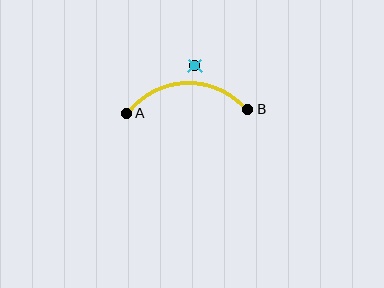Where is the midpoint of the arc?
The arc midpoint is the point on the curve farthest from the straight line joining A and B. It sits above that line.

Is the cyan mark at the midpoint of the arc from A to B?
No — the cyan mark does not lie on the arc at all. It sits slightly outside the curve.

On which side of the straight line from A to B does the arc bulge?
The arc bulges above the straight line connecting A and B.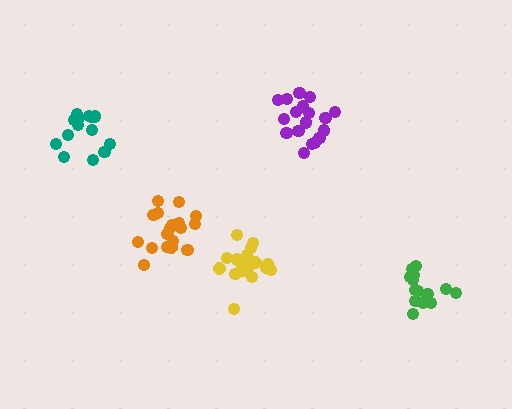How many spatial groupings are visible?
There are 5 spatial groupings.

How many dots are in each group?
Group 1: 18 dots, Group 2: 18 dots, Group 3: 16 dots, Group 4: 18 dots, Group 5: 14 dots (84 total).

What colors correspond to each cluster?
The clusters are colored: purple, orange, green, yellow, teal.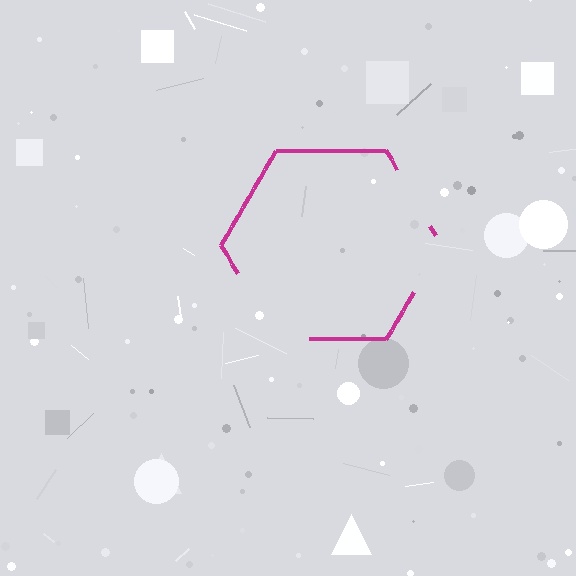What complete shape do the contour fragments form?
The contour fragments form a hexagon.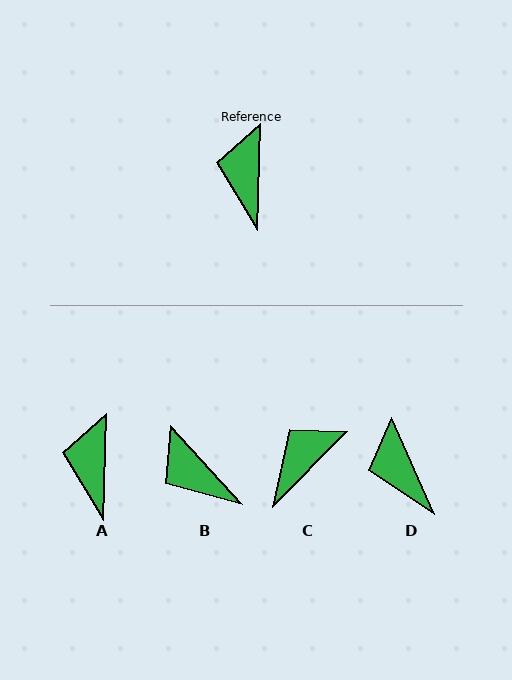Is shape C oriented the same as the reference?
No, it is off by about 43 degrees.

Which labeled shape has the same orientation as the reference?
A.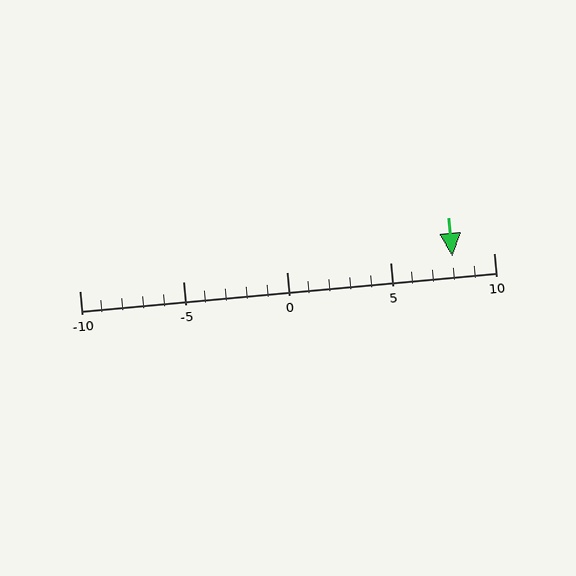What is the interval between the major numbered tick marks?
The major tick marks are spaced 5 units apart.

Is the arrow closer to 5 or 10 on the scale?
The arrow is closer to 10.